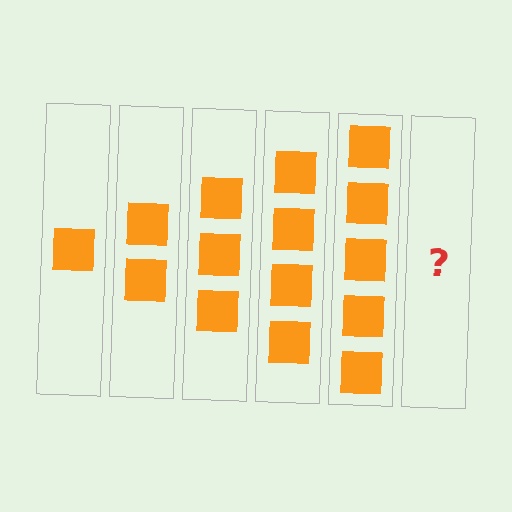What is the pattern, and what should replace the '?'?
The pattern is that each step adds one more square. The '?' should be 6 squares.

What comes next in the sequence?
The next element should be 6 squares.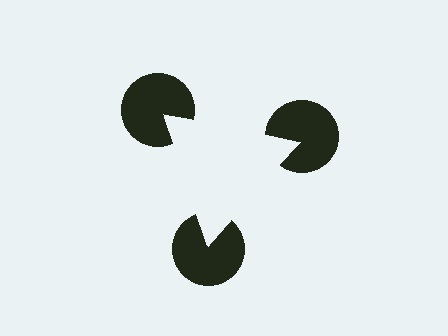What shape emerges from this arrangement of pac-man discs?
An illusory triangle — its edges are inferred from the aligned wedge cuts in the pac-man discs, not physically drawn.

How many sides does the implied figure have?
3 sides.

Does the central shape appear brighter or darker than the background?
It typically appears slightly brighter than the background, even though no actual brightness change is drawn.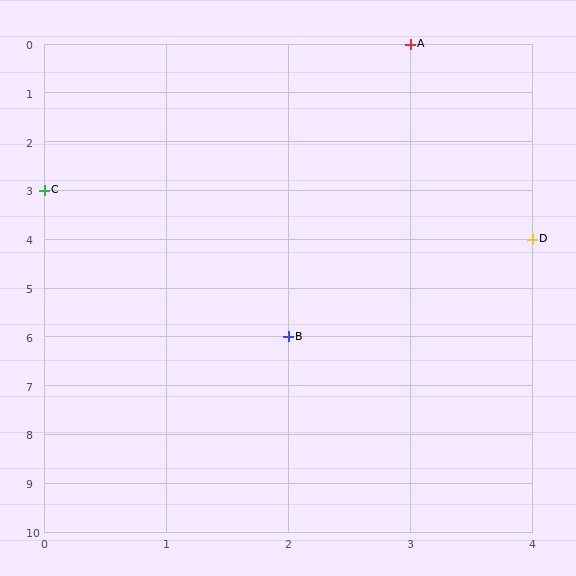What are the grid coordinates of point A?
Point A is at grid coordinates (3, 0).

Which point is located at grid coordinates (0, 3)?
Point C is at (0, 3).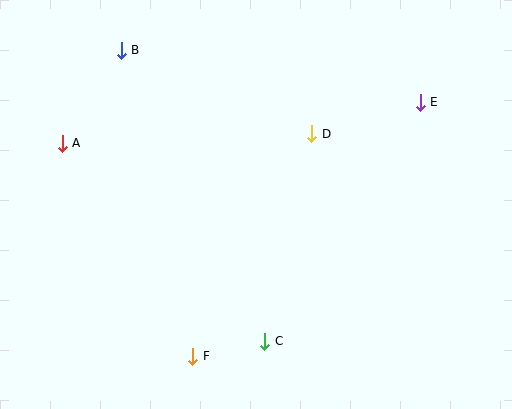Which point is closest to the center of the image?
Point D at (312, 134) is closest to the center.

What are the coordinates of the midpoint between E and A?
The midpoint between E and A is at (241, 123).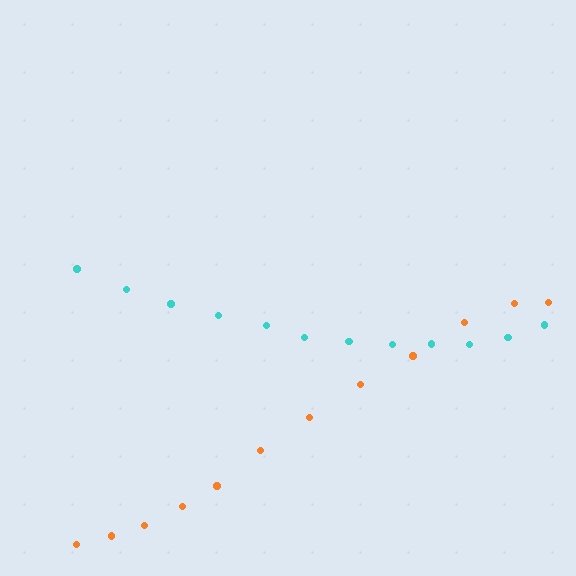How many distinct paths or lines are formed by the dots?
There are 2 distinct paths.